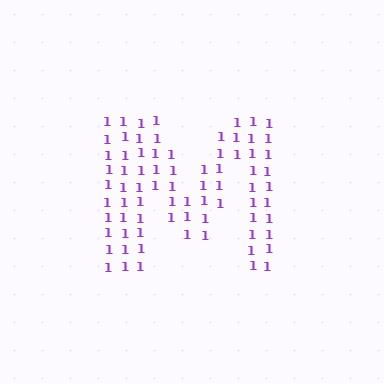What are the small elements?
The small elements are digit 1's.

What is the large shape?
The large shape is the letter M.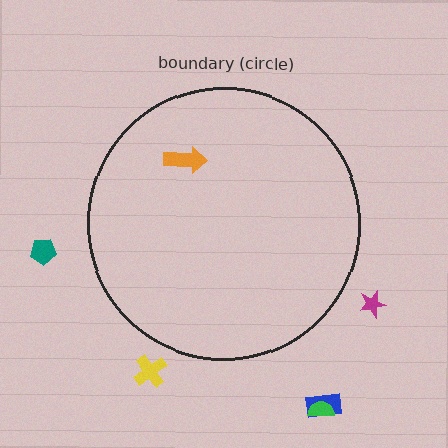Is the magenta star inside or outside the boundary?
Outside.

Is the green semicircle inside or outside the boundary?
Outside.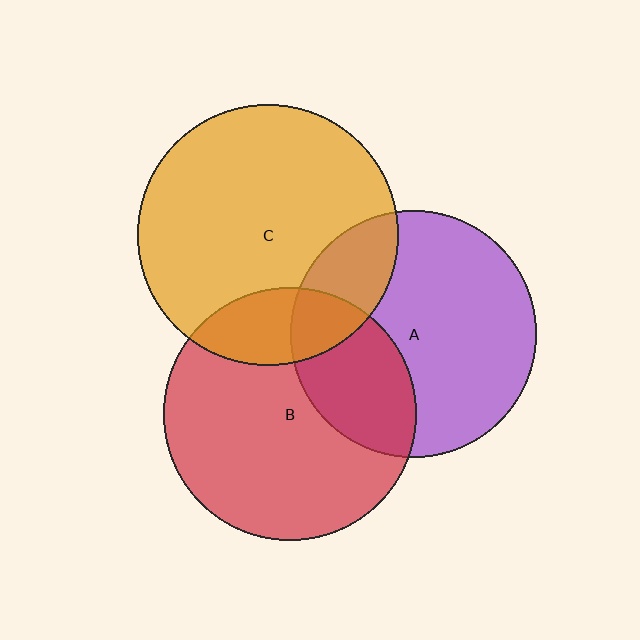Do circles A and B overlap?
Yes.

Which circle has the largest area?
Circle C (orange).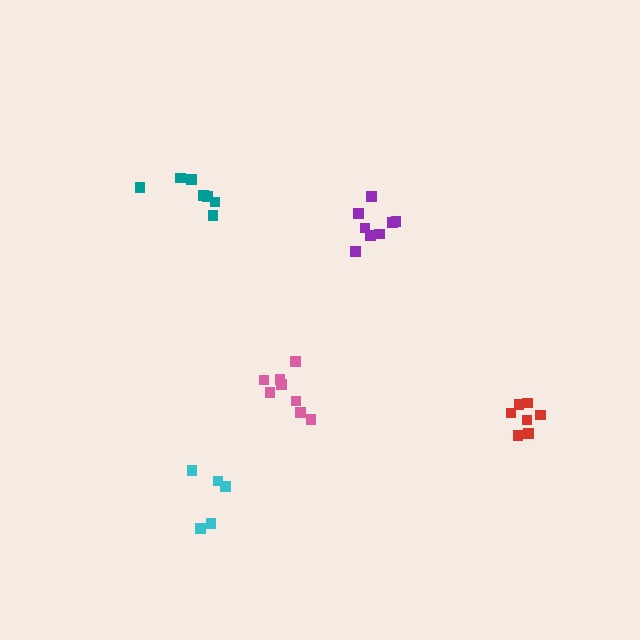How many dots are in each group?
Group 1: 5 dots, Group 2: 8 dots, Group 3: 8 dots, Group 4: 7 dots, Group 5: 7 dots (35 total).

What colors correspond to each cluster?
The clusters are colored: cyan, purple, pink, red, teal.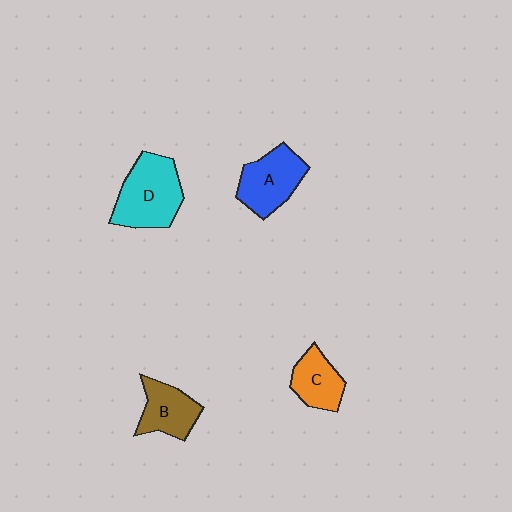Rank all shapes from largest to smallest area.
From largest to smallest: D (cyan), A (blue), B (brown), C (orange).